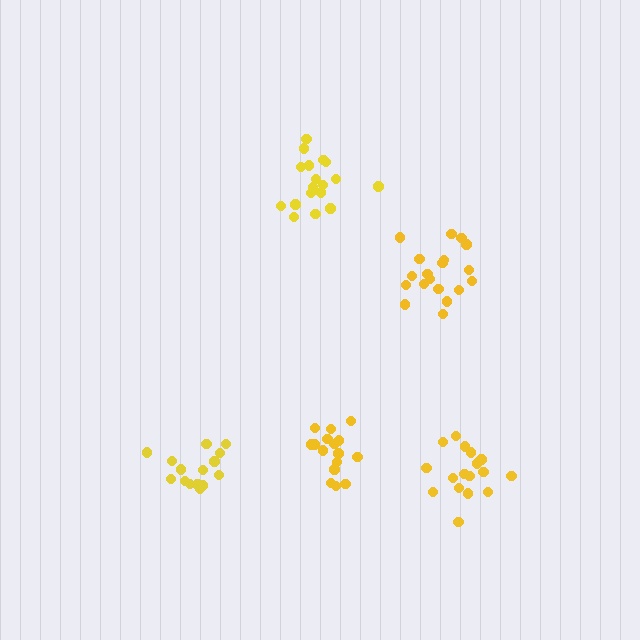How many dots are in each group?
Group 1: 18 dots, Group 2: 19 dots, Group 3: 16 dots, Group 4: 18 dots, Group 5: 15 dots (86 total).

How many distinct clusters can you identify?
There are 5 distinct clusters.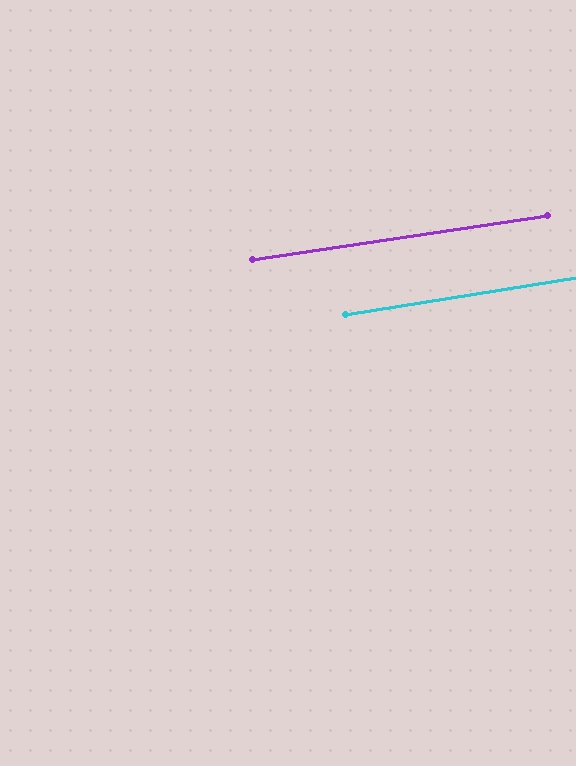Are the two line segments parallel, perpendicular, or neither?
Parallel — their directions differ by only 0.5°.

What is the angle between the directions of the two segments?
Approximately 0 degrees.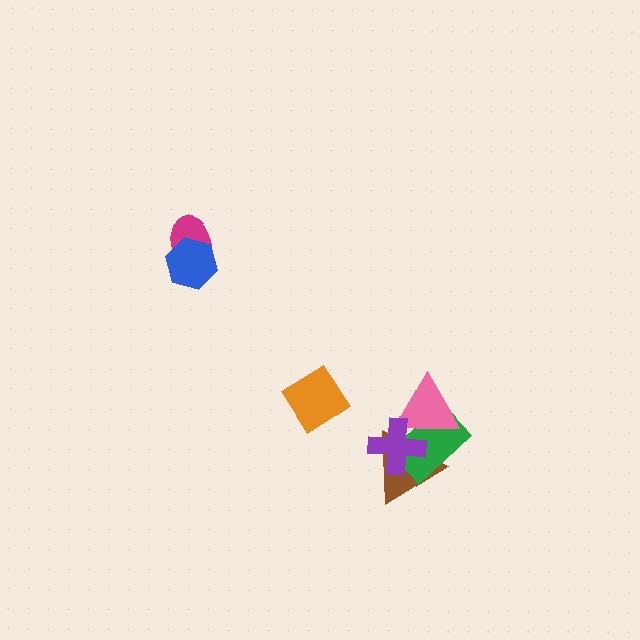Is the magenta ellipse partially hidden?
Yes, it is partially covered by another shape.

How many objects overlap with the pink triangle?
3 objects overlap with the pink triangle.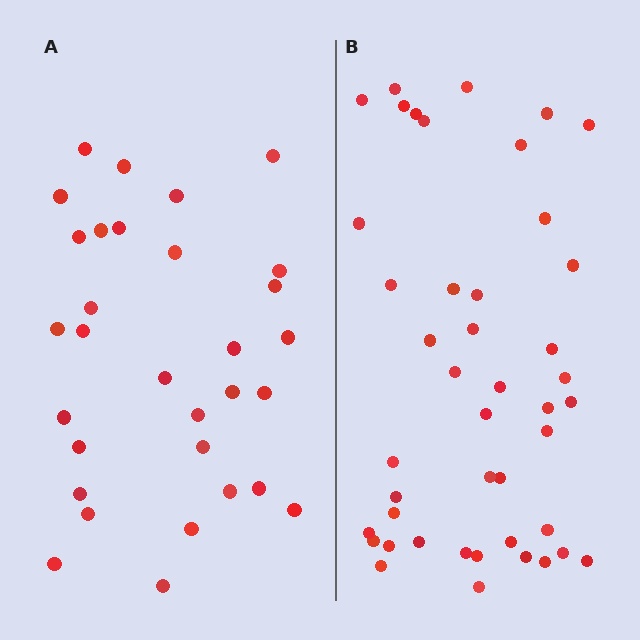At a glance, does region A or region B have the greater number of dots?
Region B (the right region) has more dots.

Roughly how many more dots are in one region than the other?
Region B has approximately 15 more dots than region A.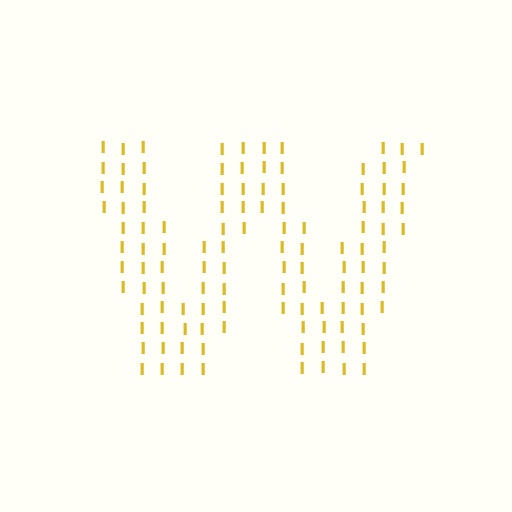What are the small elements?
The small elements are letter I's.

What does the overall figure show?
The overall figure shows the letter W.